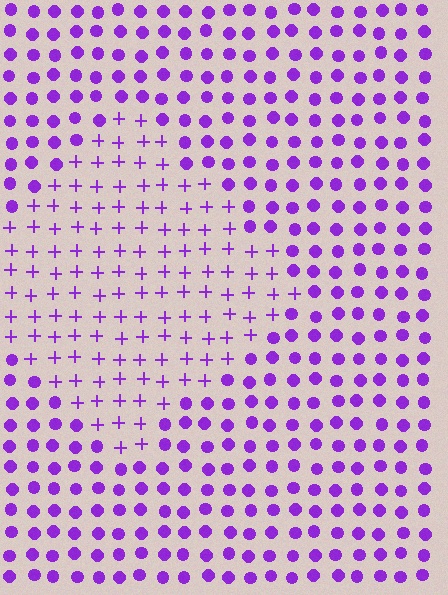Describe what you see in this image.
The image is filled with small purple elements arranged in a uniform grid. A diamond-shaped region contains plus signs, while the surrounding area contains circles. The boundary is defined purely by the change in element shape.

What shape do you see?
I see a diamond.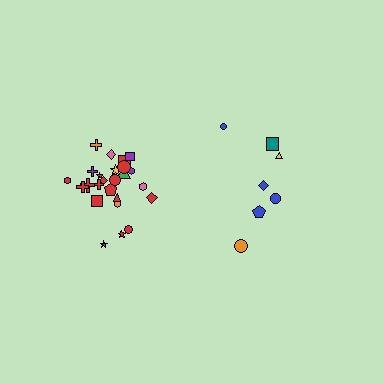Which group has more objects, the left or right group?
The left group.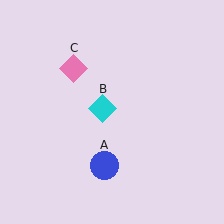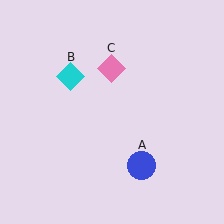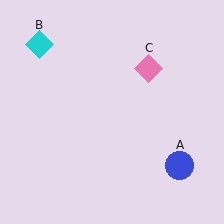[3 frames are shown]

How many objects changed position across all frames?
3 objects changed position: blue circle (object A), cyan diamond (object B), pink diamond (object C).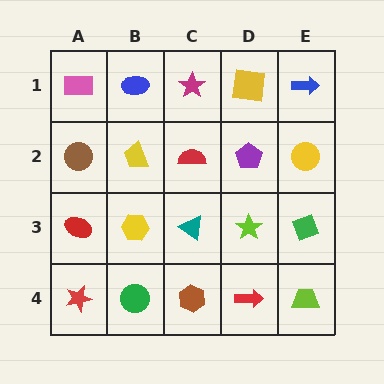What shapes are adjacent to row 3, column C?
A red semicircle (row 2, column C), a brown hexagon (row 4, column C), a yellow hexagon (row 3, column B), a lime star (row 3, column D).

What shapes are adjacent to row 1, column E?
A yellow circle (row 2, column E), a yellow square (row 1, column D).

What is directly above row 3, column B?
A yellow trapezoid.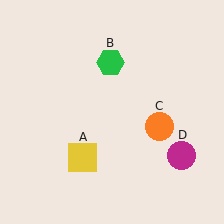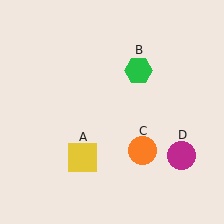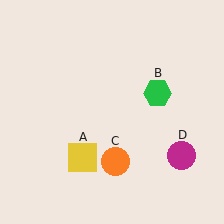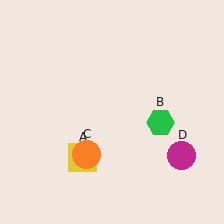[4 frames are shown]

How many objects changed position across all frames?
2 objects changed position: green hexagon (object B), orange circle (object C).